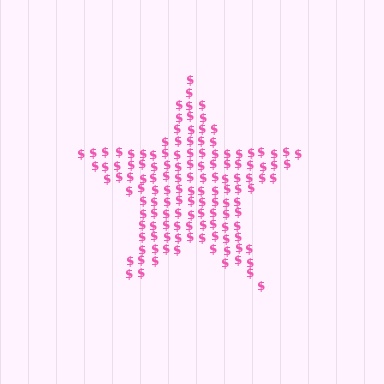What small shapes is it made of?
It is made of small dollar signs.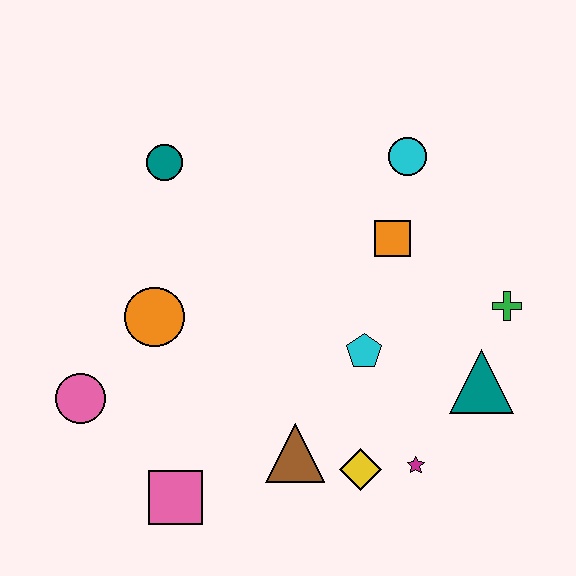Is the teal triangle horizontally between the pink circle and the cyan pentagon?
No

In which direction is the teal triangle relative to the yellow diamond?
The teal triangle is to the right of the yellow diamond.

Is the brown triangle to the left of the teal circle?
No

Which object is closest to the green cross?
The teal triangle is closest to the green cross.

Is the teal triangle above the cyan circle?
No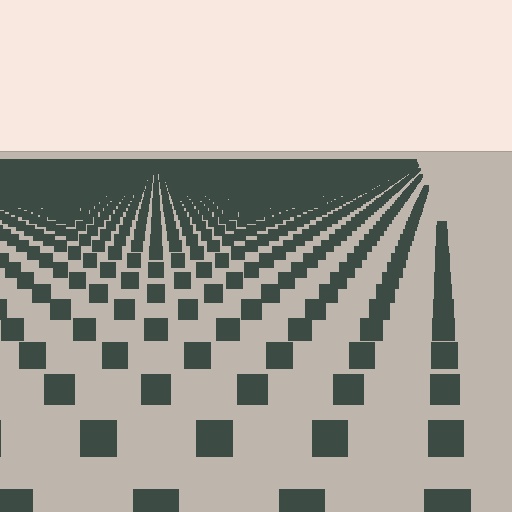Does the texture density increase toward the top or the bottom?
Density increases toward the top.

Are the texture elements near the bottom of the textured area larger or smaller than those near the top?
Larger. Near the bottom, elements are closer to the viewer and appear at a bigger on-screen size.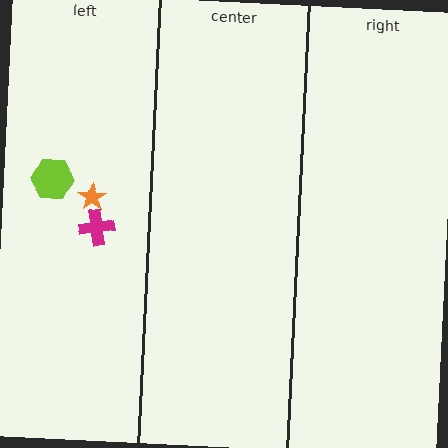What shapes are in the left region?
The magenta cross, the orange star, the lime hexagon.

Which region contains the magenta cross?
The left region.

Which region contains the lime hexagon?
The left region.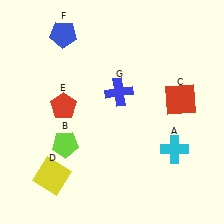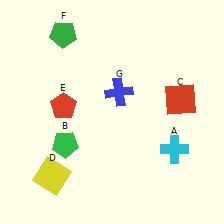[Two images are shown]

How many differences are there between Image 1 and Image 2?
There are 2 differences between the two images.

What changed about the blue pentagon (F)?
In Image 1, F is blue. In Image 2, it changed to green.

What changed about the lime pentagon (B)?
In Image 1, B is lime. In Image 2, it changed to green.